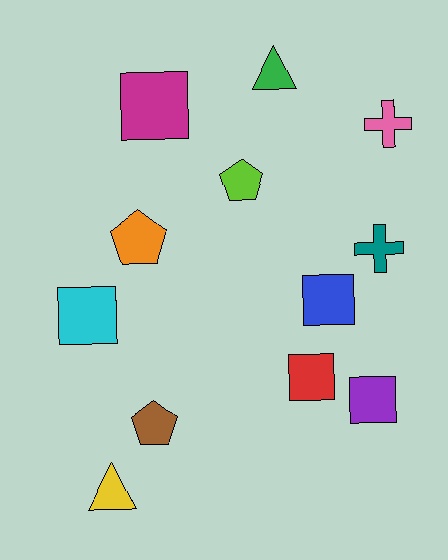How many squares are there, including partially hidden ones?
There are 5 squares.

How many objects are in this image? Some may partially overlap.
There are 12 objects.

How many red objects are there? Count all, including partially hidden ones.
There is 1 red object.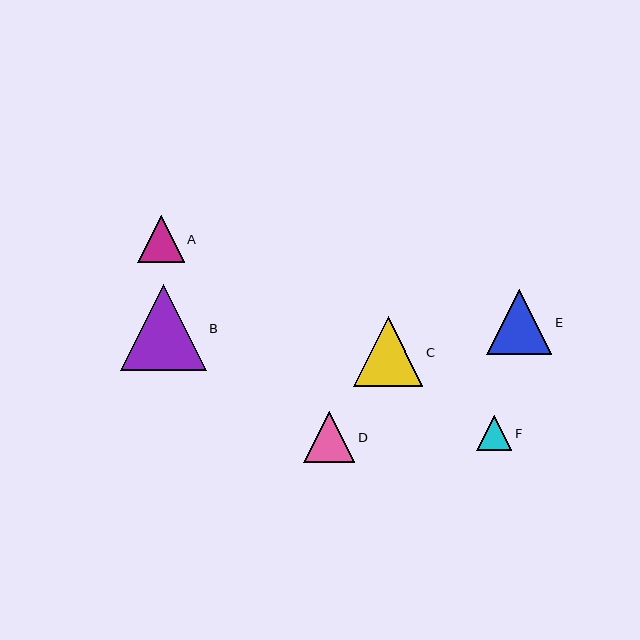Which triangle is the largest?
Triangle B is the largest with a size of approximately 86 pixels.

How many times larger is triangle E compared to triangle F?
Triangle E is approximately 1.9 times the size of triangle F.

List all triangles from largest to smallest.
From largest to smallest: B, C, E, D, A, F.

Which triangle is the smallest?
Triangle F is the smallest with a size of approximately 35 pixels.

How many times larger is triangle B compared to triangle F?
Triangle B is approximately 2.5 times the size of triangle F.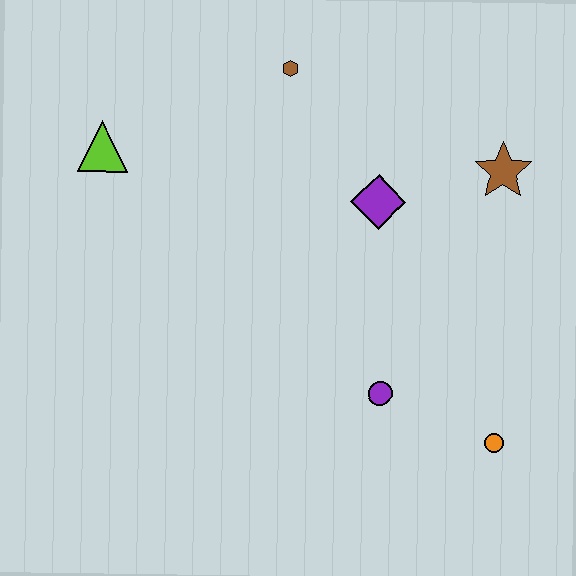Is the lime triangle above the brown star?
Yes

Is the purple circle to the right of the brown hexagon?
Yes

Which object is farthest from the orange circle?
The lime triangle is farthest from the orange circle.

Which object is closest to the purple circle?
The orange circle is closest to the purple circle.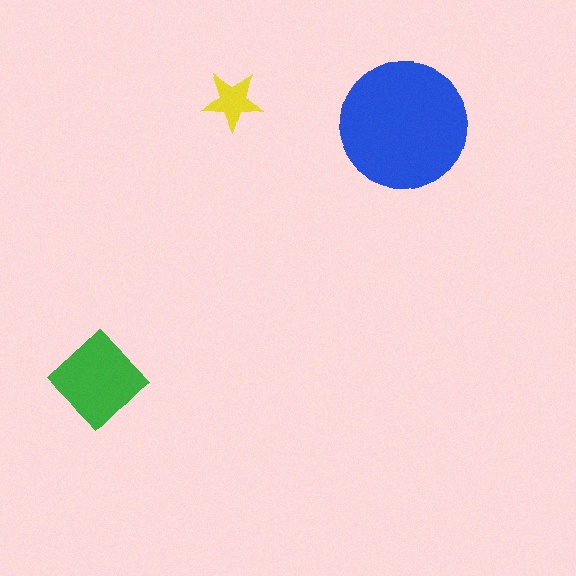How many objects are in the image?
There are 3 objects in the image.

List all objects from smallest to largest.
The yellow star, the green diamond, the blue circle.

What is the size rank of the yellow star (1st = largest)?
3rd.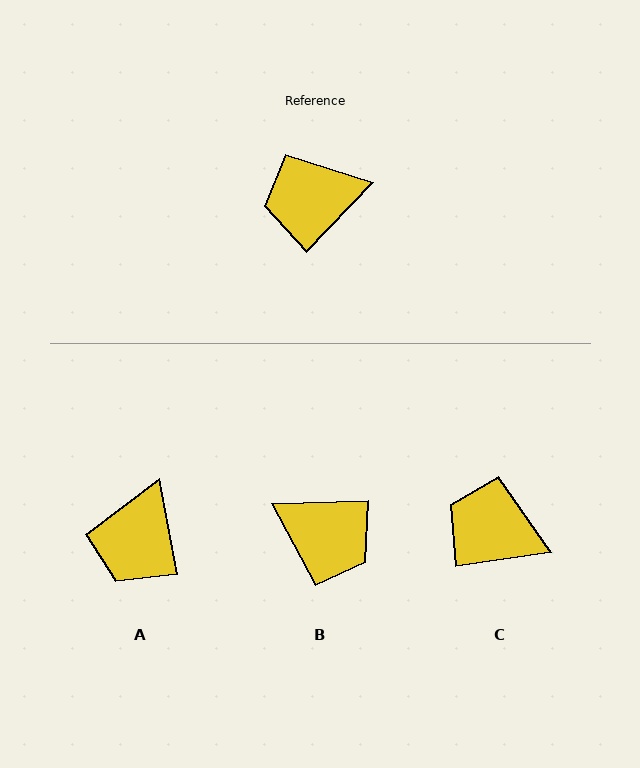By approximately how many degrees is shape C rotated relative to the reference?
Approximately 38 degrees clockwise.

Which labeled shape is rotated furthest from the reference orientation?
B, about 136 degrees away.